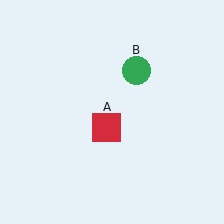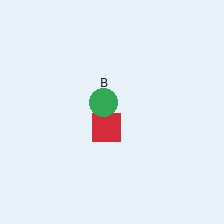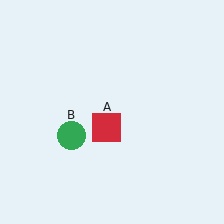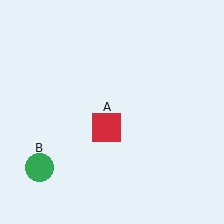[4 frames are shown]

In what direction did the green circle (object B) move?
The green circle (object B) moved down and to the left.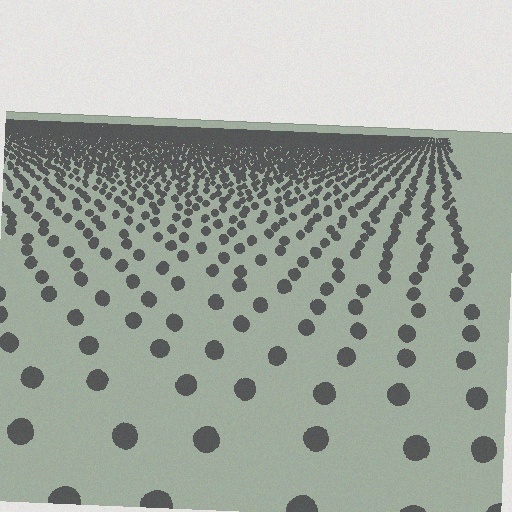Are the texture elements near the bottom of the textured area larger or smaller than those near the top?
Larger. Near the bottom, elements are closer to the viewer and appear at a bigger on-screen size.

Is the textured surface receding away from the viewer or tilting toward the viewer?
The surface is receding away from the viewer. Texture elements get smaller and denser toward the top.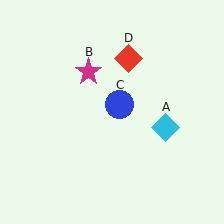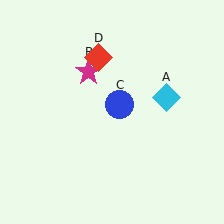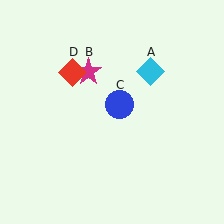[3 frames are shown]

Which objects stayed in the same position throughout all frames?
Magenta star (object B) and blue circle (object C) remained stationary.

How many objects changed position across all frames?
2 objects changed position: cyan diamond (object A), red diamond (object D).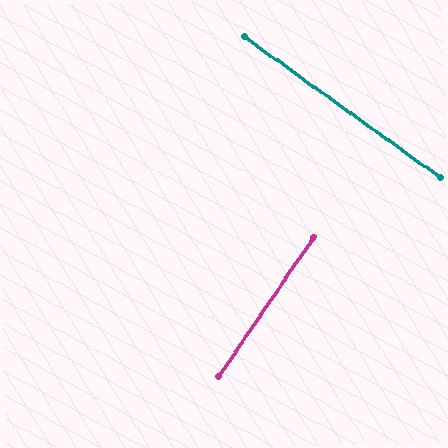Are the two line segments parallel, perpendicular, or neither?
Perpendicular — they meet at approximately 89°.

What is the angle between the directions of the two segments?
Approximately 89 degrees.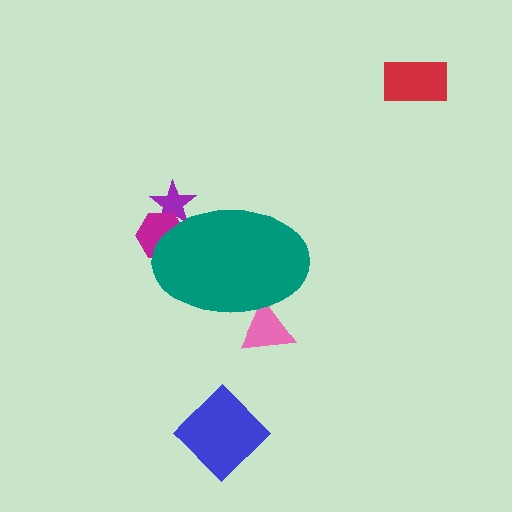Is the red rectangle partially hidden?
No, the red rectangle is fully visible.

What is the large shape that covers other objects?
A teal ellipse.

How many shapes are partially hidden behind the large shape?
3 shapes are partially hidden.